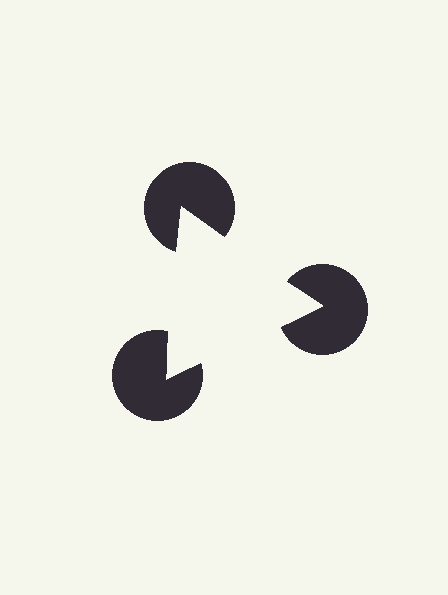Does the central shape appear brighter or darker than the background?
It typically appears slightly brighter than the background, even though no actual brightness change is drawn.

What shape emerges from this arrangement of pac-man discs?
An illusory triangle — its edges are inferred from the aligned wedge cuts in the pac-man discs, not physically drawn.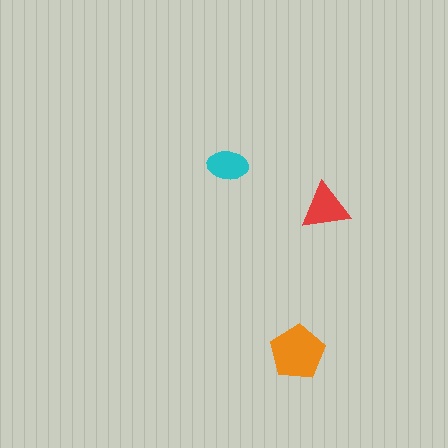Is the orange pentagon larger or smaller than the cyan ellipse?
Larger.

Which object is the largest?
The orange pentagon.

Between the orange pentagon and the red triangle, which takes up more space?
The orange pentagon.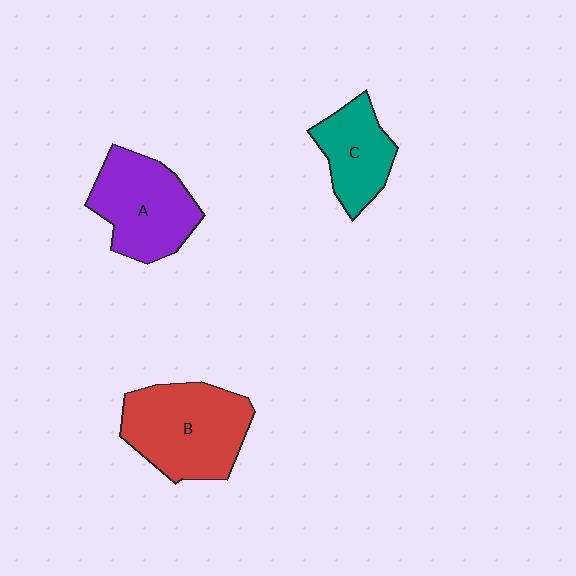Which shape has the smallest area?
Shape C (teal).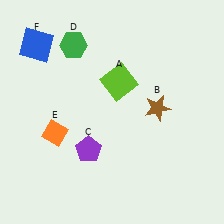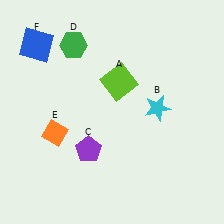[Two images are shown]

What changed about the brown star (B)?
In Image 1, B is brown. In Image 2, it changed to cyan.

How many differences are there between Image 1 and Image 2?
There is 1 difference between the two images.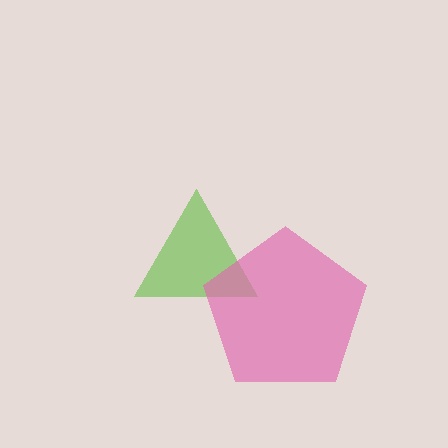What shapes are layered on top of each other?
The layered shapes are: a lime triangle, a pink pentagon.